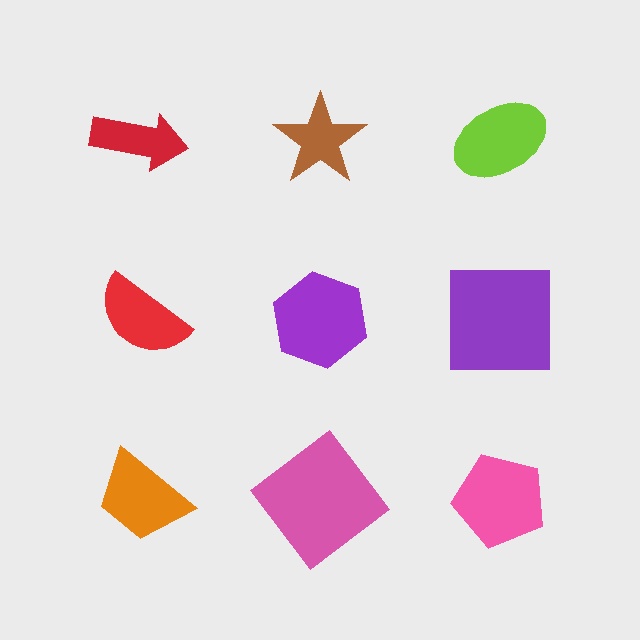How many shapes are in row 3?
3 shapes.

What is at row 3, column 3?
A pink pentagon.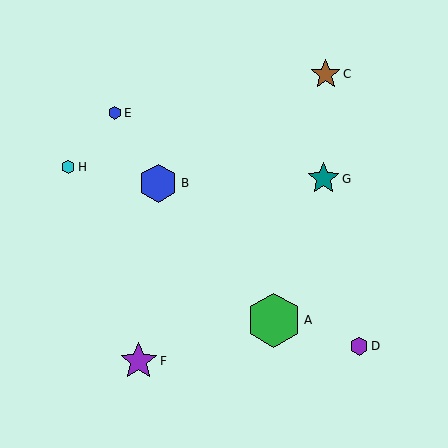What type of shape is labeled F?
Shape F is a purple star.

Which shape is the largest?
The green hexagon (labeled A) is the largest.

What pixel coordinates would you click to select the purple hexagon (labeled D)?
Click at (359, 346) to select the purple hexagon D.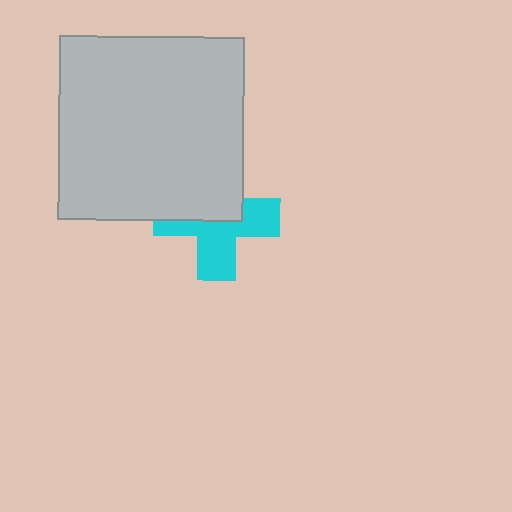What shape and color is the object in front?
The object in front is a light gray square.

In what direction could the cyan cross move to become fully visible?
The cyan cross could move down. That would shift it out from behind the light gray square entirely.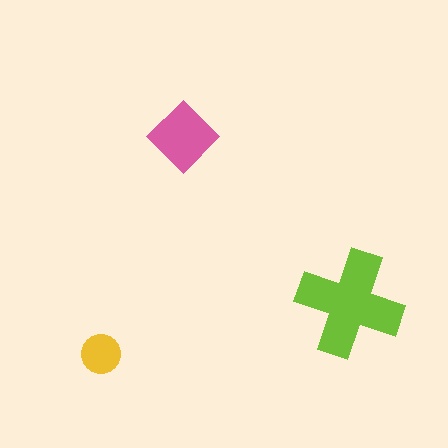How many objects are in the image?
There are 3 objects in the image.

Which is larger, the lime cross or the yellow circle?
The lime cross.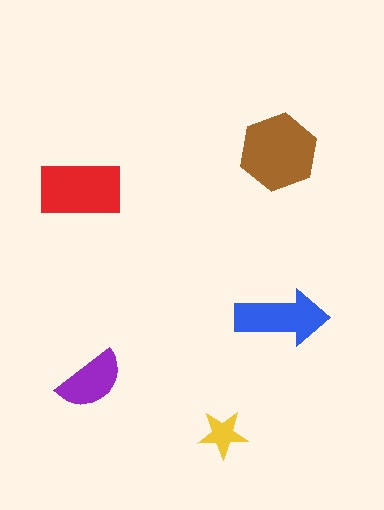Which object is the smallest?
The yellow star.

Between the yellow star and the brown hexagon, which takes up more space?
The brown hexagon.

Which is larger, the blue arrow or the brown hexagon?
The brown hexagon.